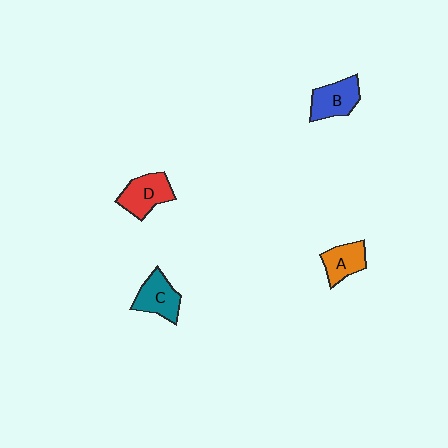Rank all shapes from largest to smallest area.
From largest to smallest: D (red), B (blue), C (teal), A (orange).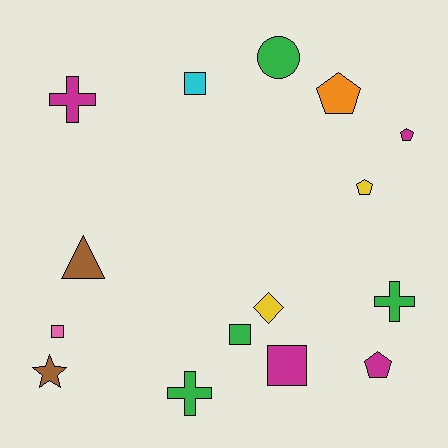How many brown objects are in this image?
There are 2 brown objects.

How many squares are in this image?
There are 4 squares.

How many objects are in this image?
There are 15 objects.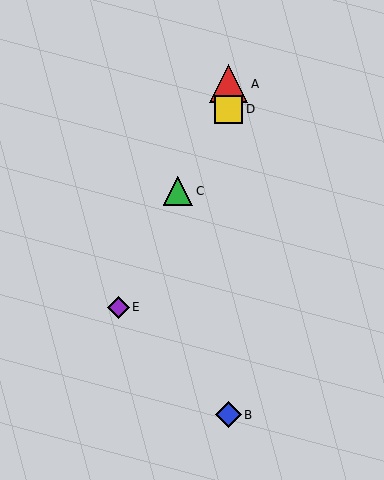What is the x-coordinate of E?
Object E is at x≈118.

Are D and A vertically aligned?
Yes, both are at x≈229.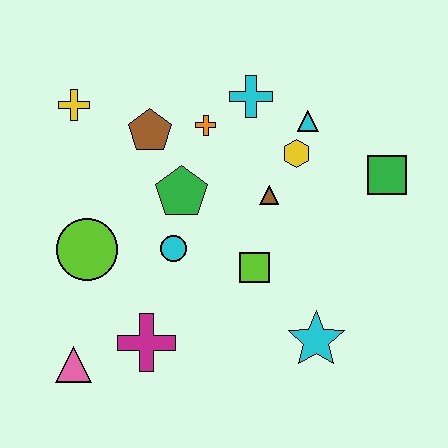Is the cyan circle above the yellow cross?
No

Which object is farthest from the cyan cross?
The pink triangle is farthest from the cyan cross.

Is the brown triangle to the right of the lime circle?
Yes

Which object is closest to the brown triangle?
The yellow hexagon is closest to the brown triangle.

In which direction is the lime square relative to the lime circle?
The lime square is to the right of the lime circle.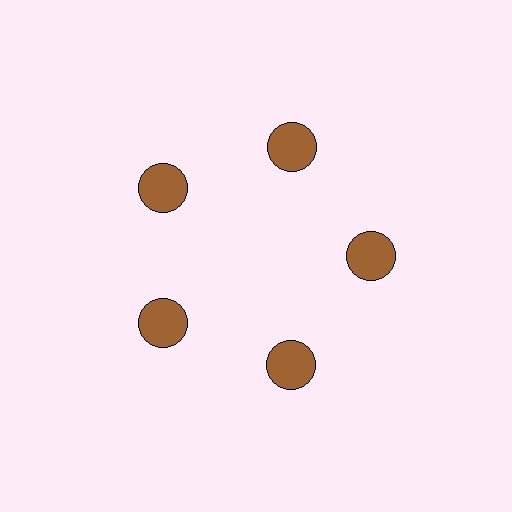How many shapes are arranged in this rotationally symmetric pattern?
There are 5 shapes, arranged in 5 groups of 1.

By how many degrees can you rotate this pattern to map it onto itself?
The pattern maps onto itself every 72 degrees of rotation.